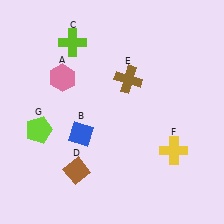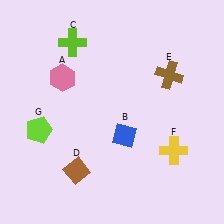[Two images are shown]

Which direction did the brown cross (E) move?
The brown cross (E) moved right.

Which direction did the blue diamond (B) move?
The blue diamond (B) moved right.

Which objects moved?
The objects that moved are: the blue diamond (B), the brown cross (E).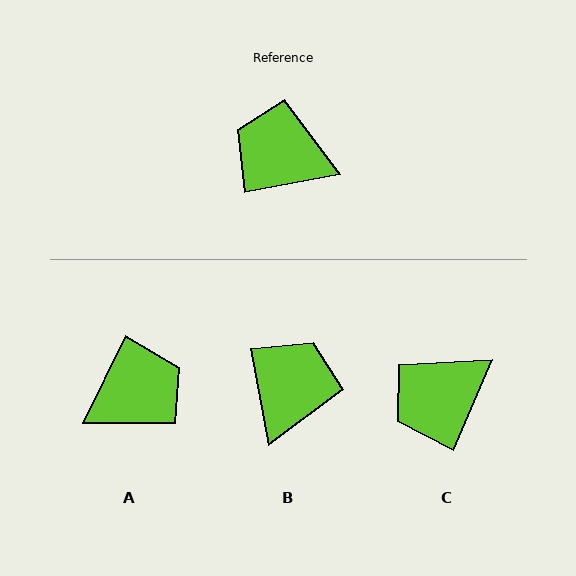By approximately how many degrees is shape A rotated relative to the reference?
Approximately 127 degrees clockwise.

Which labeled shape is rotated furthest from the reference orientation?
A, about 127 degrees away.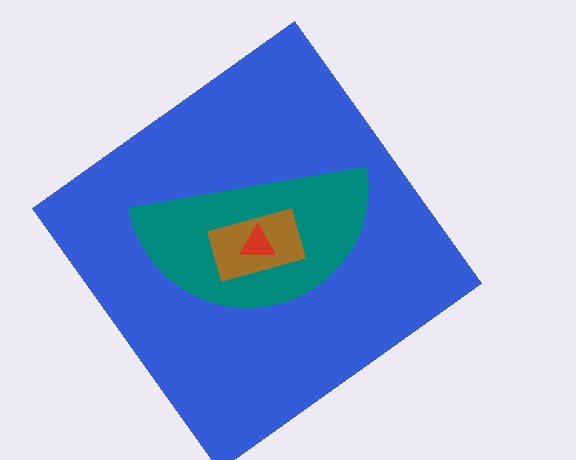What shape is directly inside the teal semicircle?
The brown rectangle.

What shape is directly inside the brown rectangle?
The red triangle.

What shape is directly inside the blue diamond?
The teal semicircle.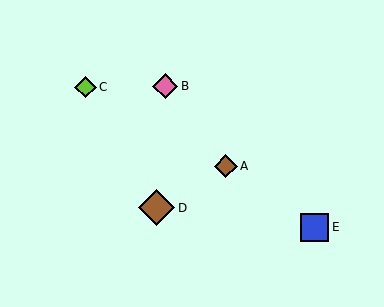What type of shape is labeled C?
Shape C is a lime diamond.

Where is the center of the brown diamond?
The center of the brown diamond is at (226, 166).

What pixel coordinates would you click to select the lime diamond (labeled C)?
Click at (86, 87) to select the lime diamond C.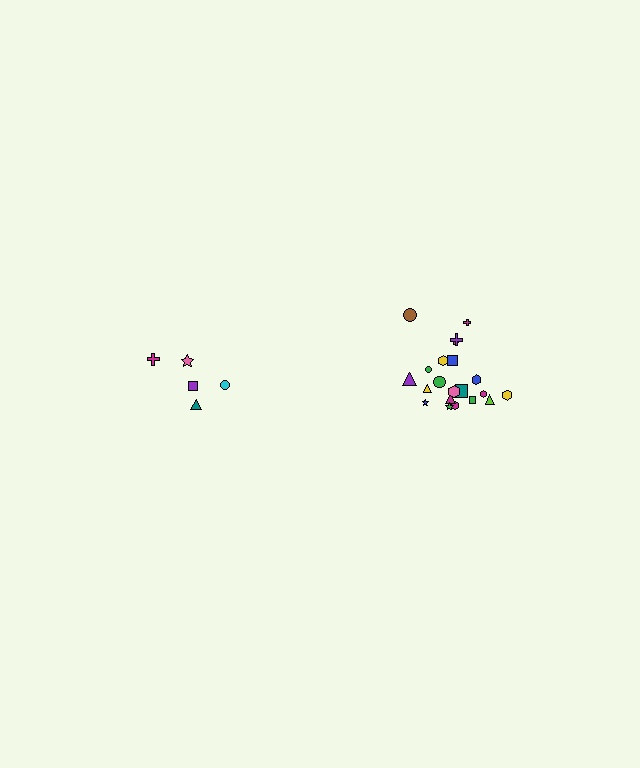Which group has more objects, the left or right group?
The right group.